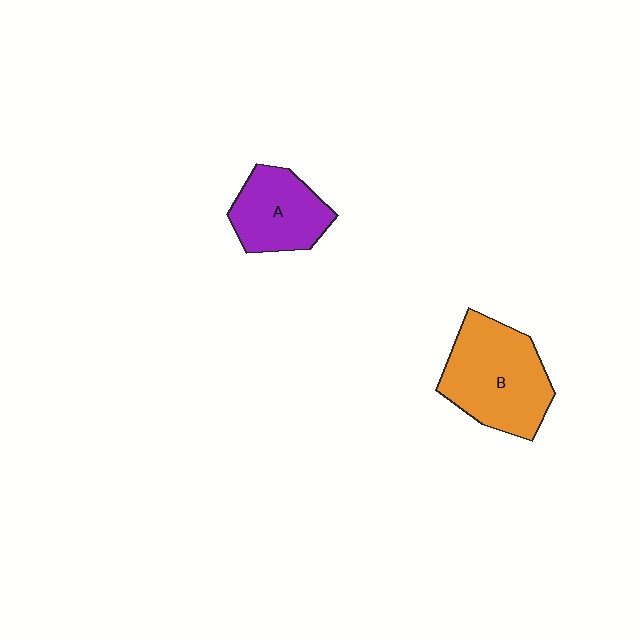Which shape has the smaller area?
Shape A (purple).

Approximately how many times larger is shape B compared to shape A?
Approximately 1.5 times.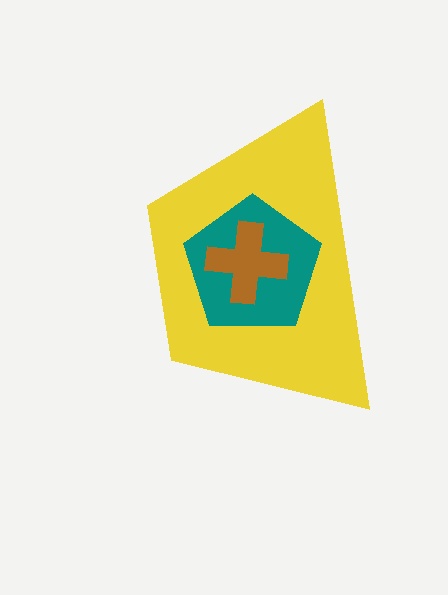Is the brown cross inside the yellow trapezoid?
Yes.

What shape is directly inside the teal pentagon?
The brown cross.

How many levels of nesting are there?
3.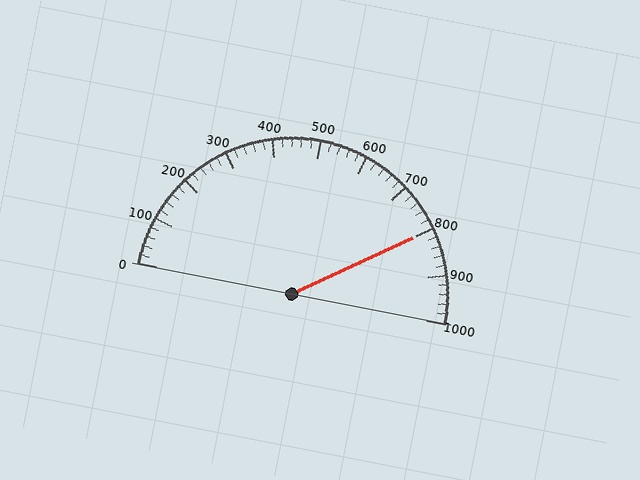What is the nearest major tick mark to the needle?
The nearest major tick mark is 800.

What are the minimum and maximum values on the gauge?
The gauge ranges from 0 to 1000.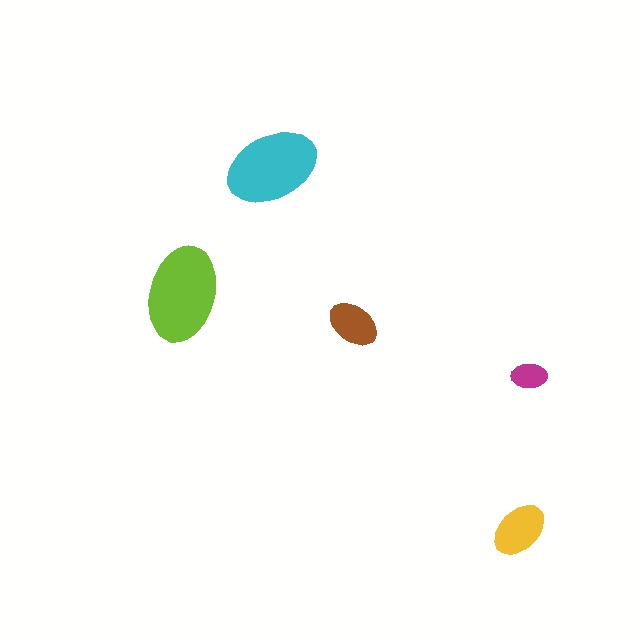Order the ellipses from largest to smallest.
the lime one, the cyan one, the yellow one, the brown one, the magenta one.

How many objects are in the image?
There are 5 objects in the image.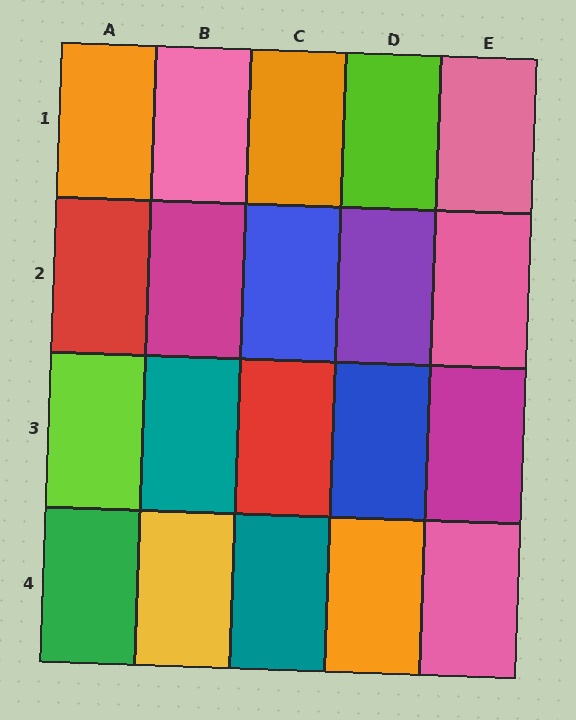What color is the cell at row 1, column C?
Orange.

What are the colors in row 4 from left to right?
Green, yellow, teal, orange, pink.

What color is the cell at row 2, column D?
Purple.